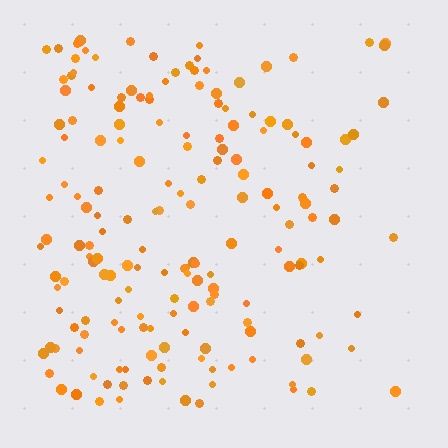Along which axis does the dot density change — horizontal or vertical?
Horizontal.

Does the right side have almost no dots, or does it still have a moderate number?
Still a moderate number, just noticeably fewer than the left.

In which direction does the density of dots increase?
From right to left, with the left side densest.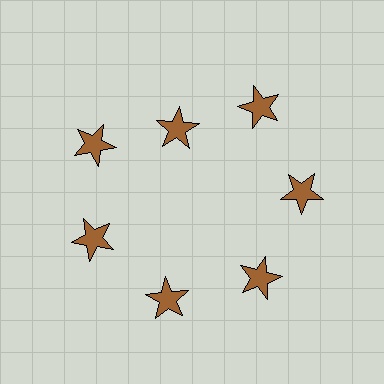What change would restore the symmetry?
The symmetry would be restored by moving it outward, back onto the ring so that all 7 stars sit at equal angles and equal distance from the center.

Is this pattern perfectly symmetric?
No. The 7 brown stars are arranged in a ring, but one element near the 12 o'clock position is pulled inward toward the center, breaking the 7-fold rotational symmetry.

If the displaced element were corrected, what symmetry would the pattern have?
It would have 7-fold rotational symmetry — the pattern would map onto itself every 51 degrees.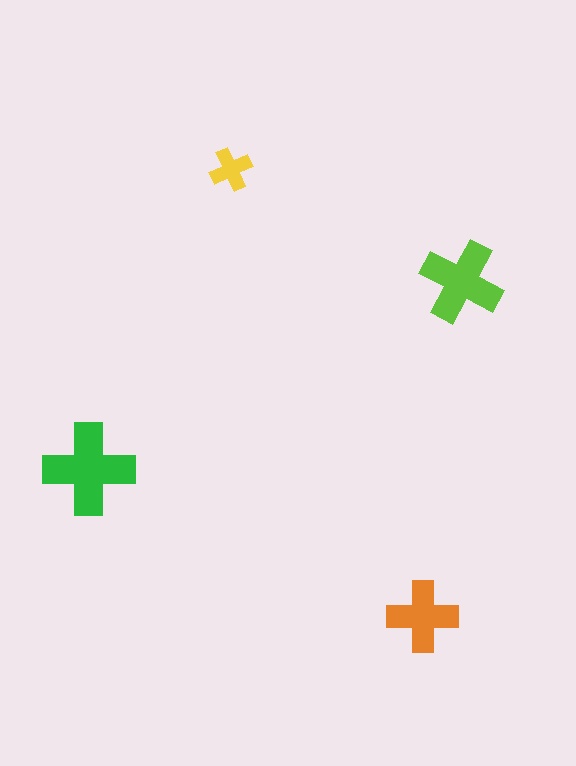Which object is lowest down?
The orange cross is bottommost.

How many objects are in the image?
There are 4 objects in the image.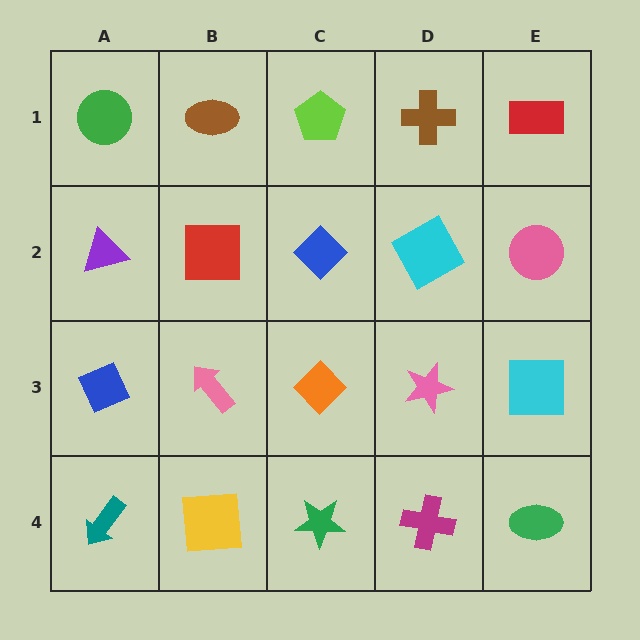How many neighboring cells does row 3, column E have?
3.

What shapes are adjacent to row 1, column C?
A blue diamond (row 2, column C), a brown ellipse (row 1, column B), a brown cross (row 1, column D).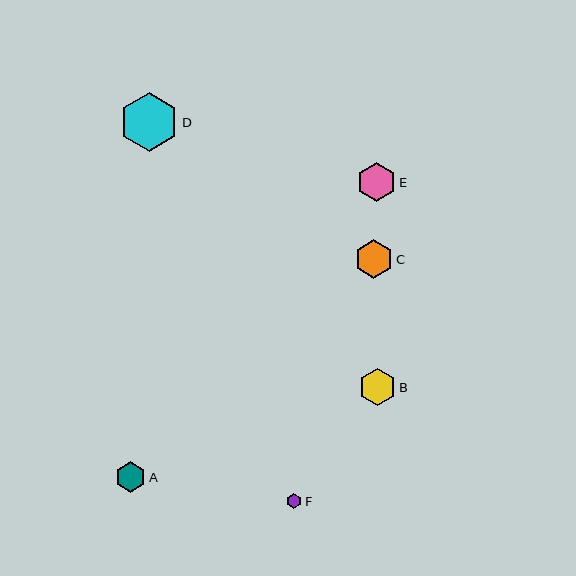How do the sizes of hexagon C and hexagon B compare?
Hexagon C and hexagon B are approximately the same size.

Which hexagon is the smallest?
Hexagon F is the smallest with a size of approximately 16 pixels.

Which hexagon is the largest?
Hexagon D is the largest with a size of approximately 59 pixels.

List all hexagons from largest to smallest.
From largest to smallest: D, E, C, B, A, F.